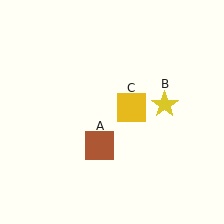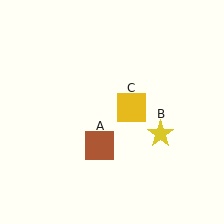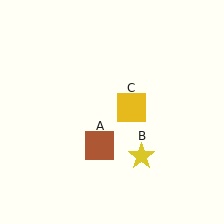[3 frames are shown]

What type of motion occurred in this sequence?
The yellow star (object B) rotated clockwise around the center of the scene.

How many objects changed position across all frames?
1 object changed position: yellow star (object B).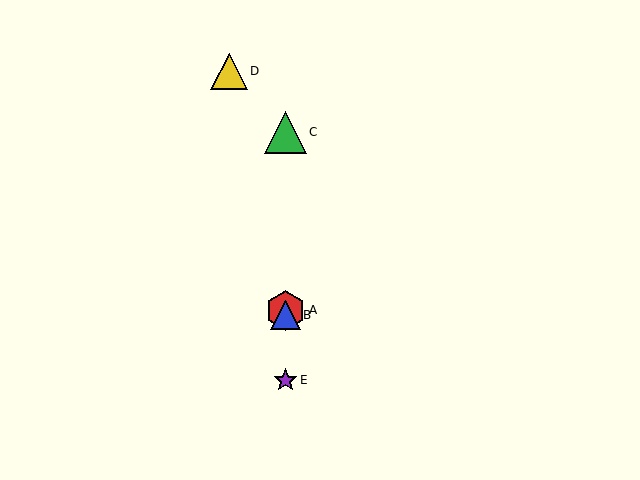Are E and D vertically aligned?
No, E is at x≈286 and D is at x≈229.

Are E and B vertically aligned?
Yes, both are at x≈286.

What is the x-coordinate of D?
Object D is at x≈229.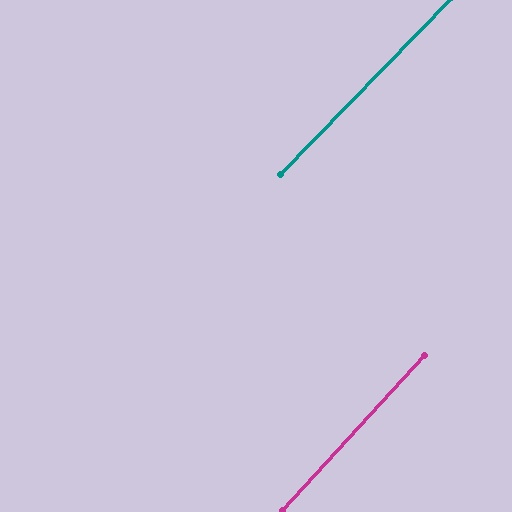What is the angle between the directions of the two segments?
Approximately 1 degree.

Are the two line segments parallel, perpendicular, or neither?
Parallel — their directions differ by only 1.2°.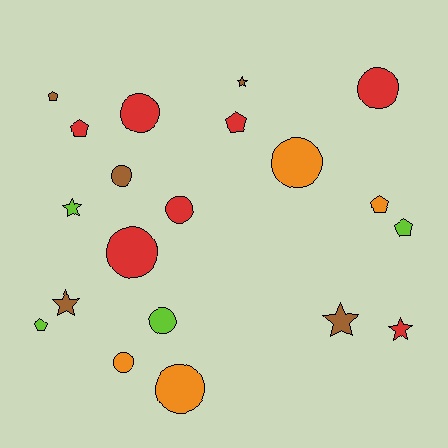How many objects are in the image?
There are 20 objects.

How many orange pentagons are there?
There is 1 orange pentagon.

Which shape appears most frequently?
Circle, with 9 objects.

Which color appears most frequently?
Red, with 7 objects.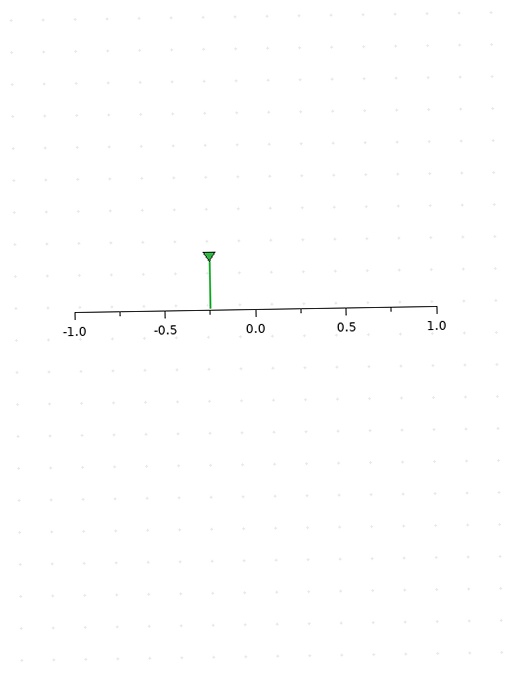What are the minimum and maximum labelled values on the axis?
The axis runs from -1.0 to 1.0.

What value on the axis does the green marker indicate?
The marker indicates approximately -0.25.